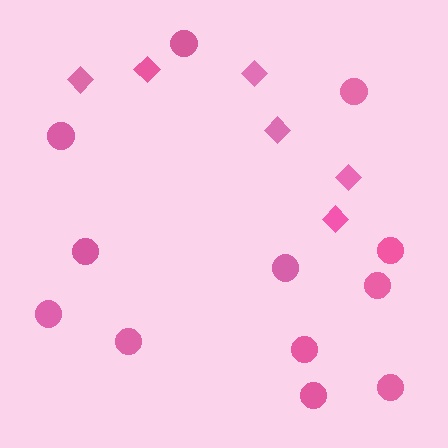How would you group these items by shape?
There are 2 groups: one group of circles (12) and one group of diamonds (6).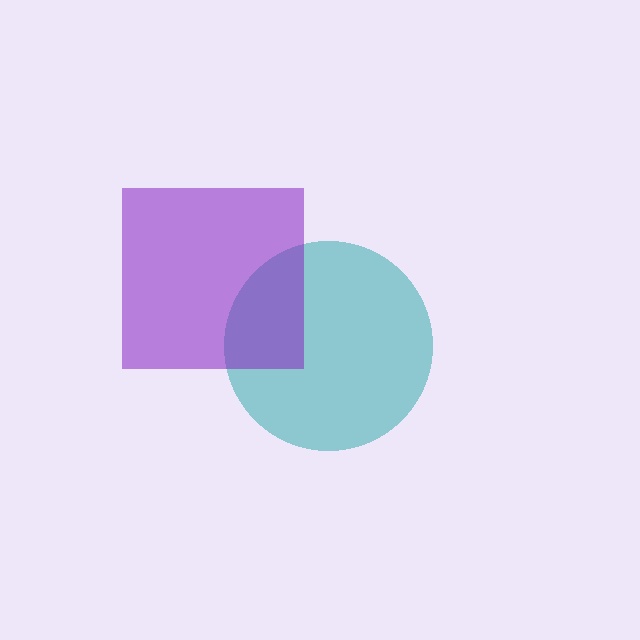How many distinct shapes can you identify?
There are 2 distinct shapes: a teal circle, a purple square.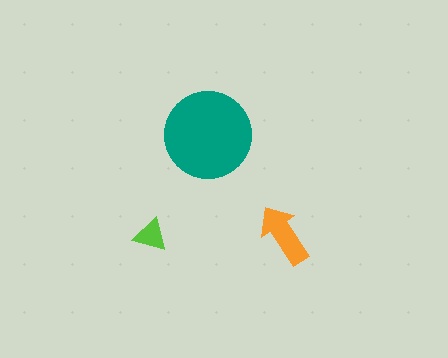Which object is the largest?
The teal circle.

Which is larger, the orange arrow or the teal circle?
The teal circle.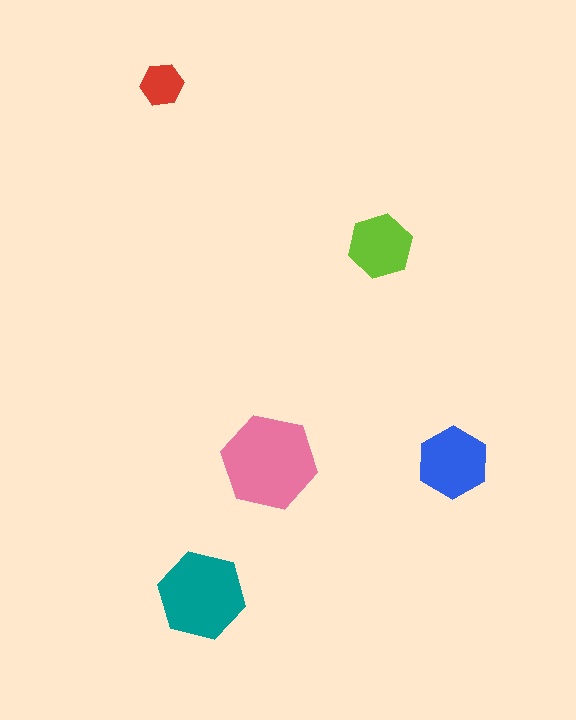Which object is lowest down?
The teal hexagon is bottommost.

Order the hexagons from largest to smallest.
the pink one, the teal one, the blue one, the lime one, the red one.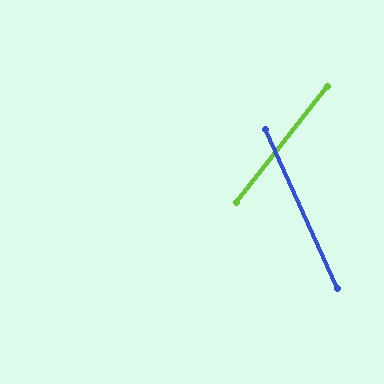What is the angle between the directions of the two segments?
Approximately 62 degrees.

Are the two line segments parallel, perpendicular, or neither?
Neither parallel nor perpendicular — they differ by about 62°.